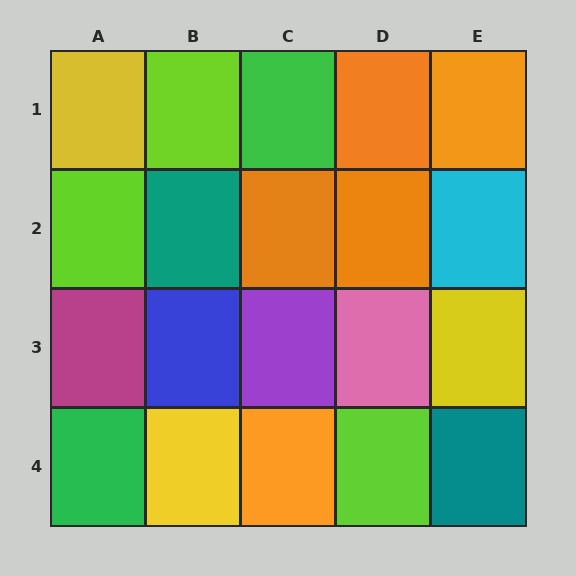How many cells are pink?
1 cell is pink.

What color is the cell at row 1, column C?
Green.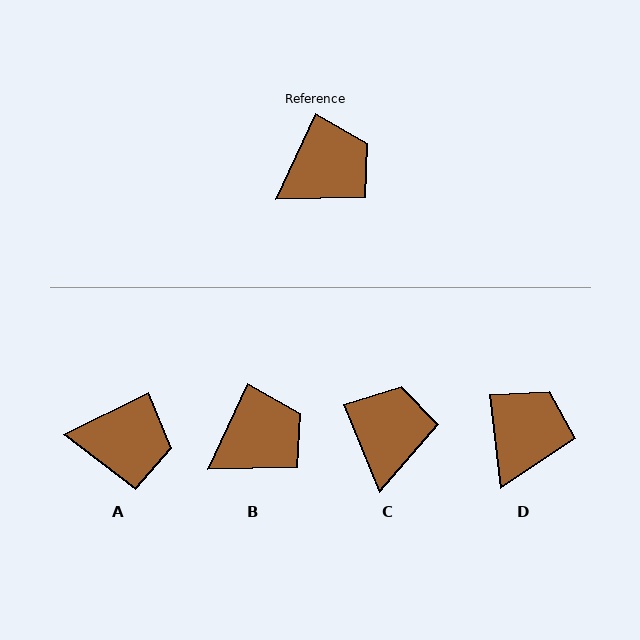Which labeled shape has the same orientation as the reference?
B.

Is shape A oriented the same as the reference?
No, it is off by about 39 degrees.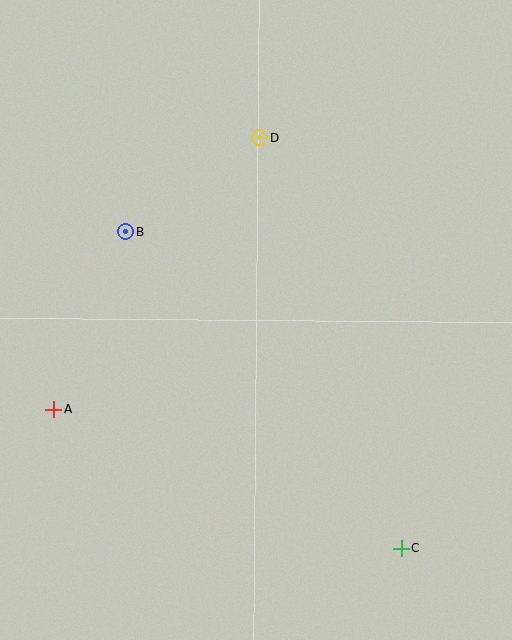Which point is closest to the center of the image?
Point B at (126, 232) is closest to the center.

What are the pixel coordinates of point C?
Point C is at (401, 549).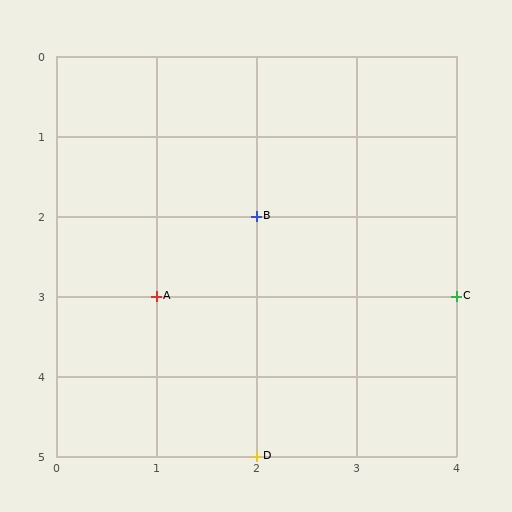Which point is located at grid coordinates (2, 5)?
Point D is at (2, 5).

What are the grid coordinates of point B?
Point B is at grid coordinates (2, 2).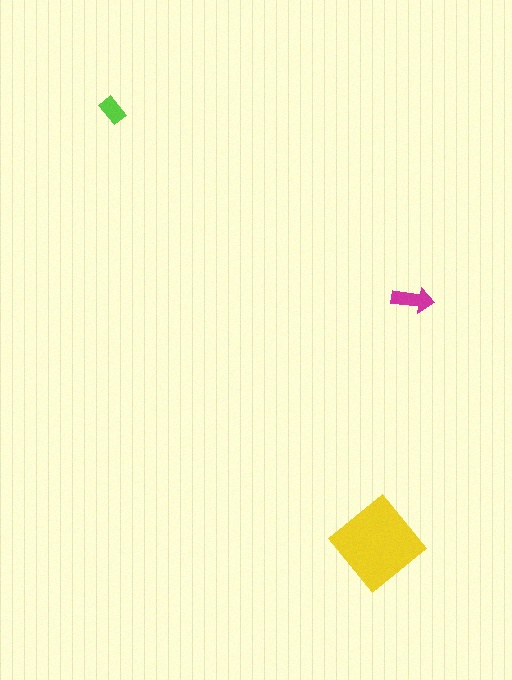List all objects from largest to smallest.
The yellow diamond, the magenta arrow, the lime rectangle.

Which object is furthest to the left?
The lime rectangle is leftmost.